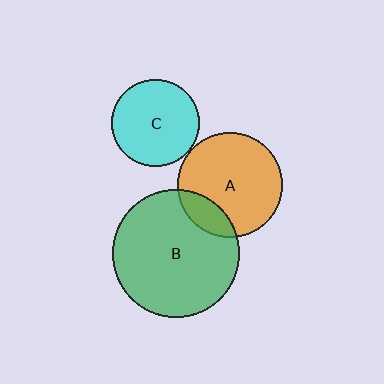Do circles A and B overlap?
Yes.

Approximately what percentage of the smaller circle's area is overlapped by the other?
Approximately 20%.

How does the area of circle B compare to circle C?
Approximately 2.1 times.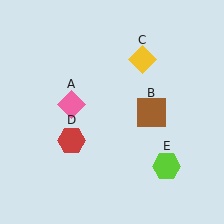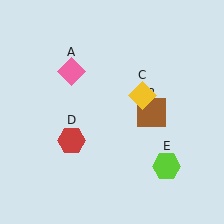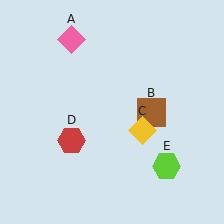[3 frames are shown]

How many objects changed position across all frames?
2 objects changed position: pink diamond (object A), yellow diamond (object C).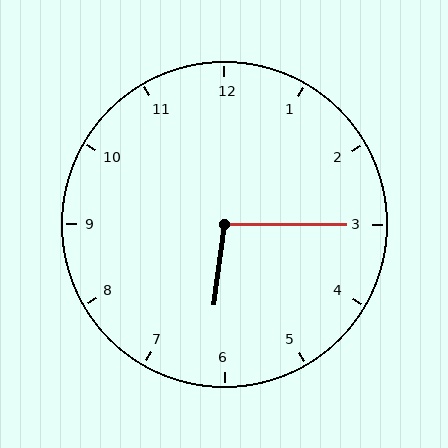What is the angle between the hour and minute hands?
Approximately 98 degrees.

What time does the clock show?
6:15.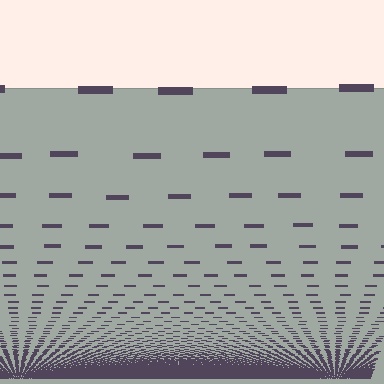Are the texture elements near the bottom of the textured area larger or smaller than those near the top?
Smaller. The gradient is inverted — elements near the bottom are smaller and denser.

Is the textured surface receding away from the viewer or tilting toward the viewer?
The surface appears to tilt toward the viewer. Texture elements get larger and sparser toward the top.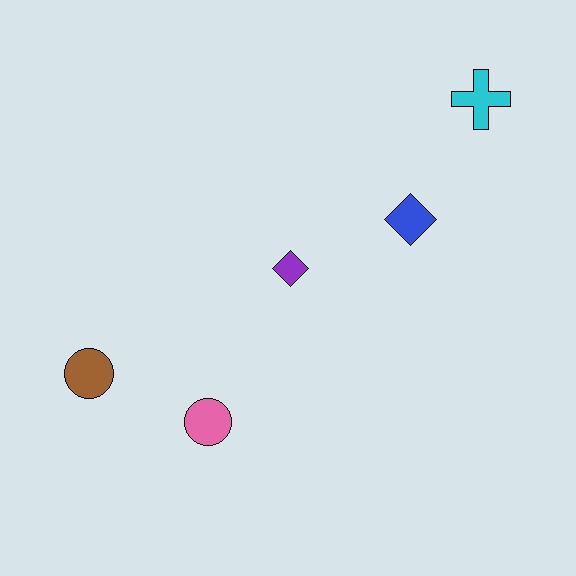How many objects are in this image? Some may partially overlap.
There are 5 objects.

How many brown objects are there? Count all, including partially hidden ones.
There is 1 brown object.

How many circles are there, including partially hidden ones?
There are 2 circles.